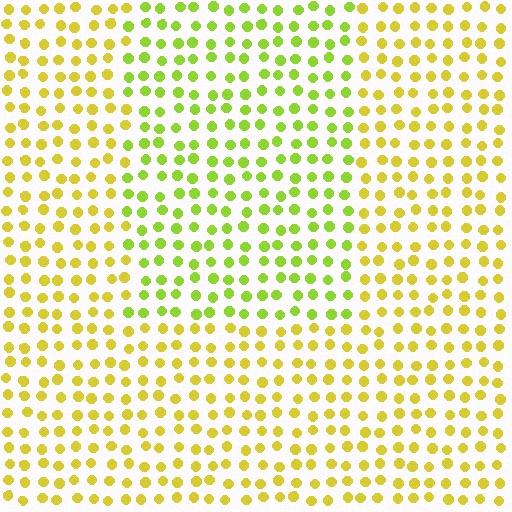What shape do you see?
I see a rectangle.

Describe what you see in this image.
The image is filled with small yellow elements in a uniform arrangement. A rectangle-shaped region is visible where the elements are tinted to a slightly different hue, forming a subtle color boundary.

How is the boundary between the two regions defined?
The boundary is defined purely by a slight shift in hue (about 31 degrees). Spacing, size, and orientation are identical on both sides.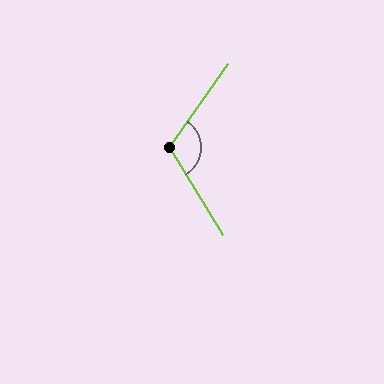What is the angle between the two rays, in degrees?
Approximately 113 degrees.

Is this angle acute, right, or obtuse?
It is obtuse.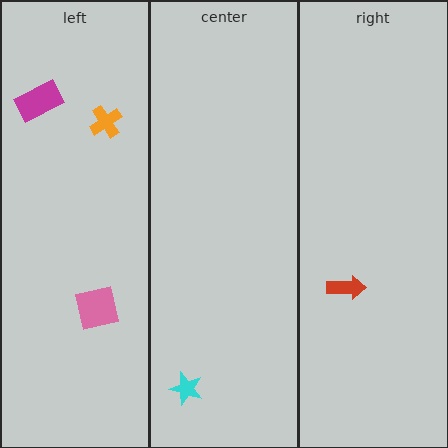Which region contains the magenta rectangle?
The left region.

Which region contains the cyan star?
The center region.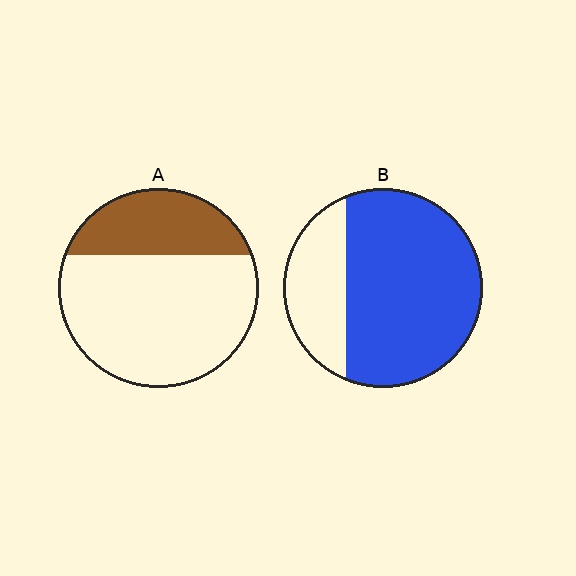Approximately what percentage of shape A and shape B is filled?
A is approximately 30% and B is approximately 75%.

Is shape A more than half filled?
No.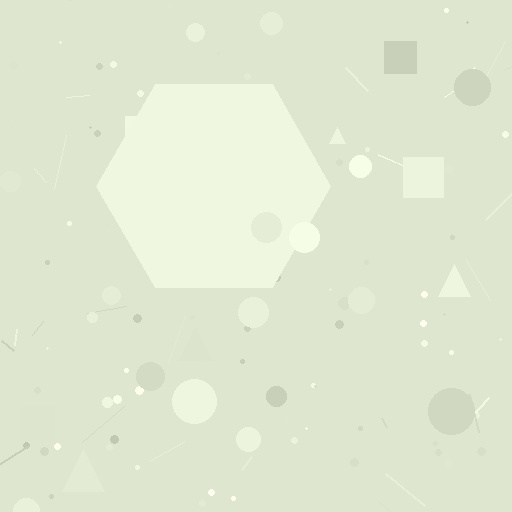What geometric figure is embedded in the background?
A hexagon is embedded in the background.